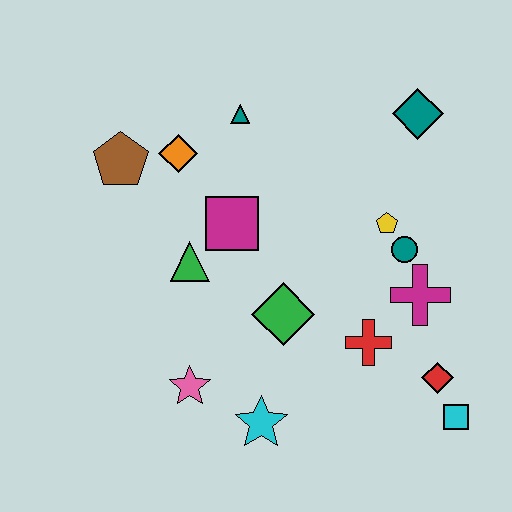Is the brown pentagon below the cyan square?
No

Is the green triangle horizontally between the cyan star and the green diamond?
No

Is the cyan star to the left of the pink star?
No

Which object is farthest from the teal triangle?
The cyan square is farthest from the teal triangle.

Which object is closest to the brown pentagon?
The orange diamond is closest to the brown pentagon.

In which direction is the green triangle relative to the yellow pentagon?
The green triangle is to the left of the yellow pentagon.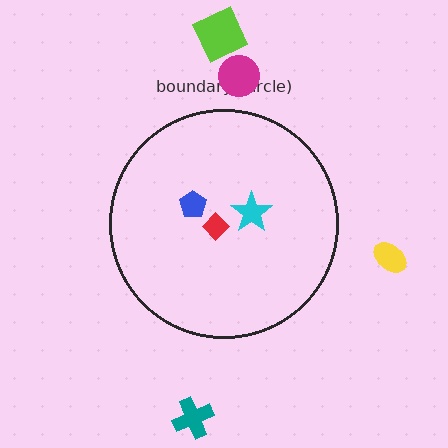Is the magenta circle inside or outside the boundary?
Outside.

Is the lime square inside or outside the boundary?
Outside.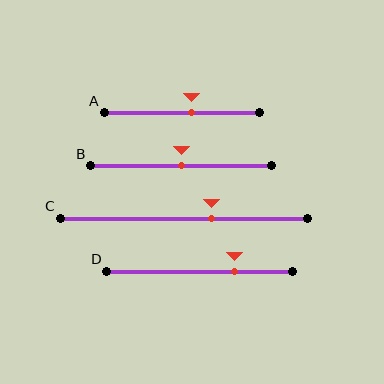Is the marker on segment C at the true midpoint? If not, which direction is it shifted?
No, the marker on segment C is shifted to the right by about 11% of the segment length.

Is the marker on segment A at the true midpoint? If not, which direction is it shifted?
No, the marker on segment A is shifted to the right by about 6% of the segment length.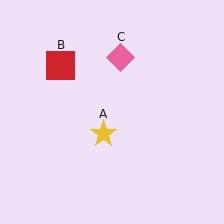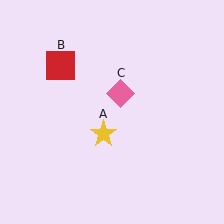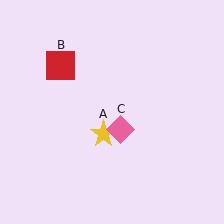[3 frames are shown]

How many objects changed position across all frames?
1 object changed position: pink diamond (object C).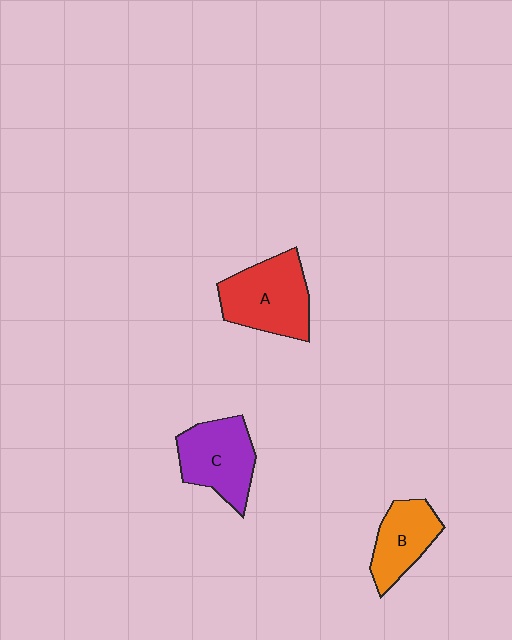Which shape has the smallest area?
Shape B (orange).